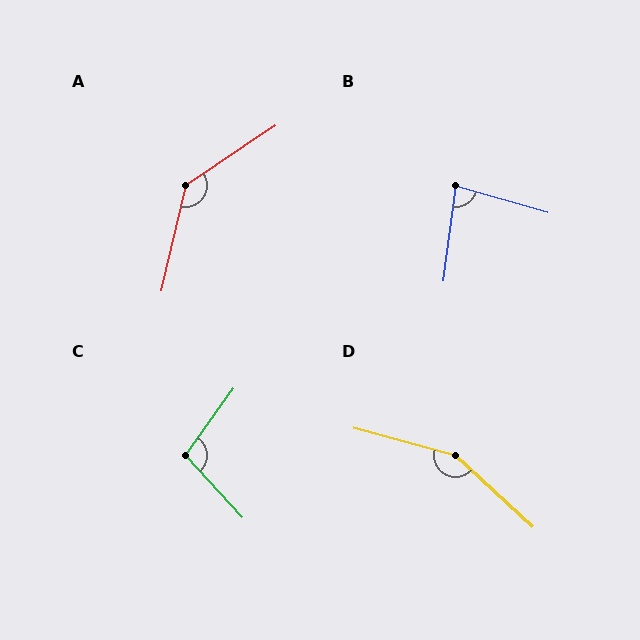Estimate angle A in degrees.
Approximately 137 degrees.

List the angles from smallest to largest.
B (82°), C (102°), A (137°), D (152°).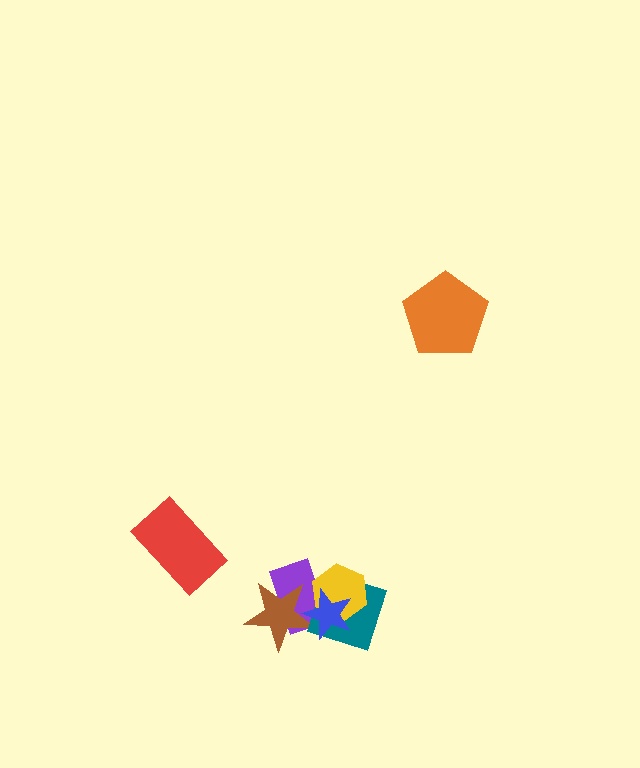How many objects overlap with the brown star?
3 objects overlap with the brown star.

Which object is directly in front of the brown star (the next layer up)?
The teal diamond is directly in front of the brown star.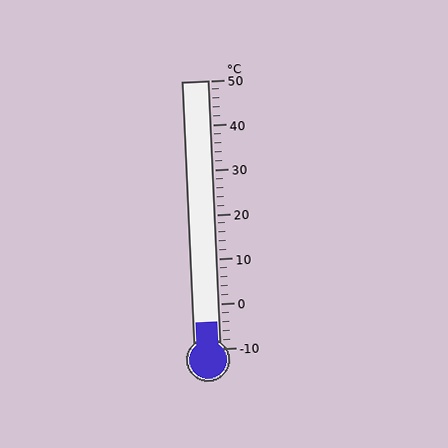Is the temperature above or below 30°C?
The temperature is below 30°C.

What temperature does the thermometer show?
The thermometer shows approximately -4°C.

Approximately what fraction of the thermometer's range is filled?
The thermometer is filled to approximately 10% of its range.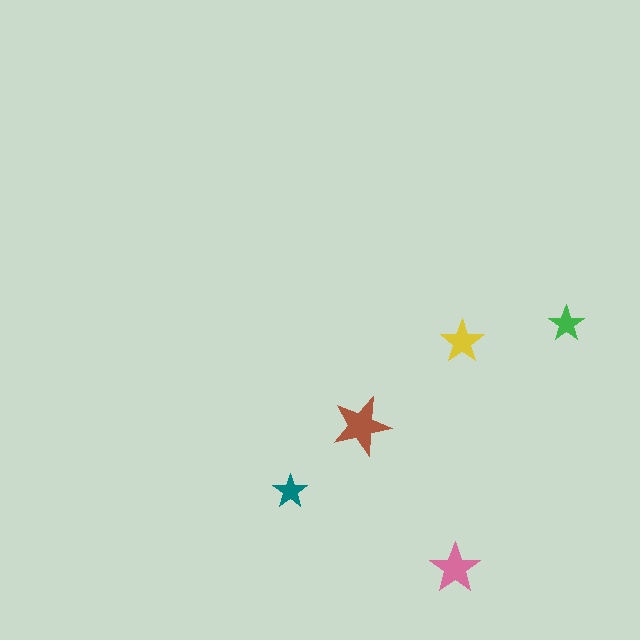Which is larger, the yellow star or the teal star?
The yellow one.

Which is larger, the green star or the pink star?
The pink one.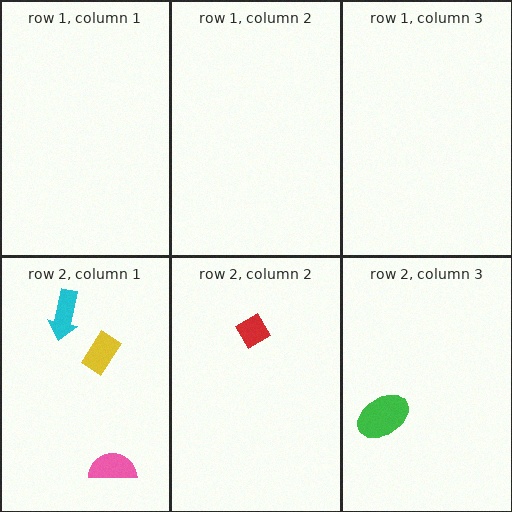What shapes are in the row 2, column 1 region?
The pink semicircle, the yellow rectangle, the cyan arrow.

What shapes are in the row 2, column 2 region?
The red diamond.